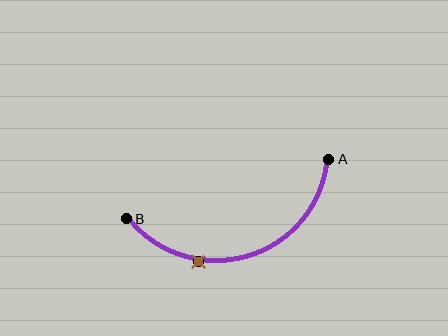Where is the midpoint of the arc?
The arc midpoint is the point on the curve farthest from the straight line joining A and B. It sits below that line.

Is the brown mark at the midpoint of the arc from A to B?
No. The brown mark lies on the arc but is closer to endpoint B. The arc midpoint would be at the point on the curve equidistant along the arc from both A and B.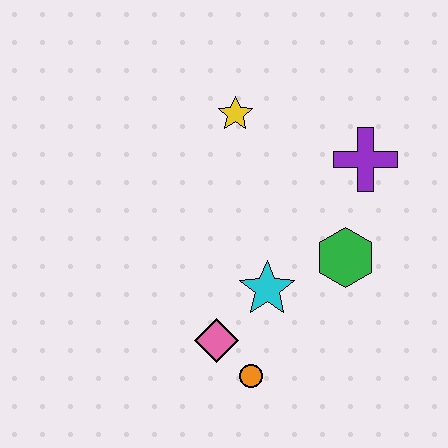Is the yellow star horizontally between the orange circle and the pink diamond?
Yes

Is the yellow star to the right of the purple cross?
No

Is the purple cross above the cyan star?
Yes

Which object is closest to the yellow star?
The purple cross is closest to the yellow star.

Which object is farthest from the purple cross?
The orange circle is farthest from the purple cross.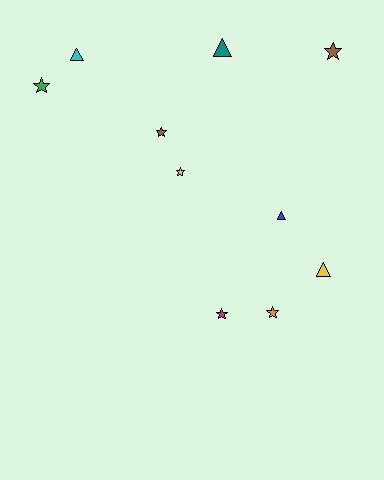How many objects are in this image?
There are 10 objects.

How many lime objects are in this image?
There are no lime objects.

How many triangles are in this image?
There are 4 triangles.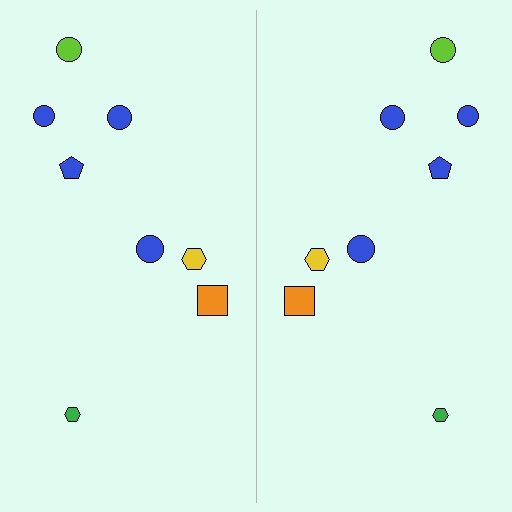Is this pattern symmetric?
Yes, this pattern has bilateral (reflection) symmetry.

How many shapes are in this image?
There are 16 shapes in this image.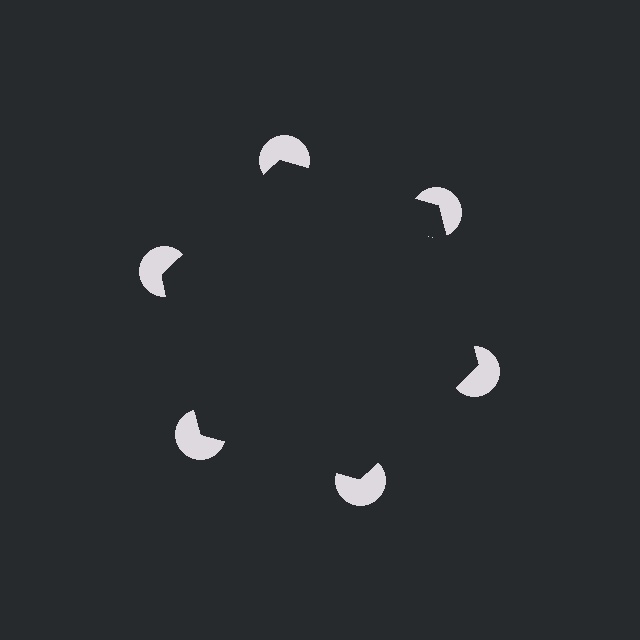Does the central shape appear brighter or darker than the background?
It typically appears slightly darker than the background, even though no actual brightness change is drawn.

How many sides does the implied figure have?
6 sides.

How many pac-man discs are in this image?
There are 6 — one at each vertex of the illusory hexagon.